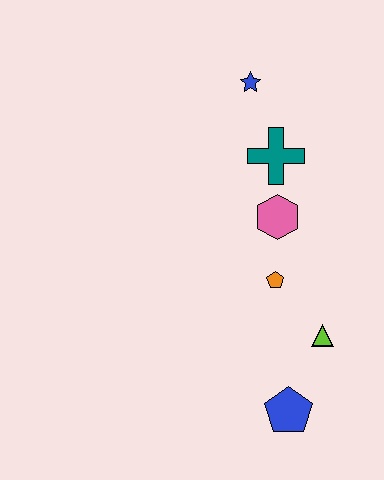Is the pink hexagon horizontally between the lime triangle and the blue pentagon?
No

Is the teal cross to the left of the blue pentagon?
Yes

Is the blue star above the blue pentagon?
Yes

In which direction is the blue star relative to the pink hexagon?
The blue star is above the pink hexagon.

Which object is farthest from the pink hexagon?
The blue pentagon is farthest from the pink hexagon.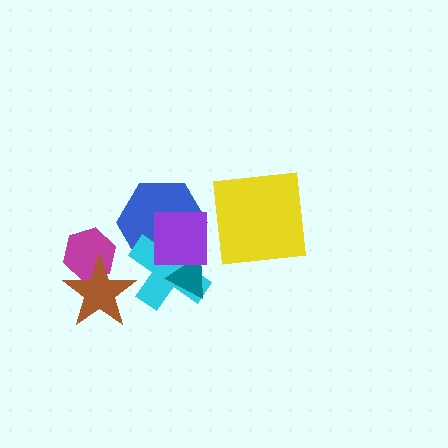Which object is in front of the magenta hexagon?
The brown star is in front of the magenta hexagon.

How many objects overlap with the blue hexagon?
3 objects overlap with the blue hexagon.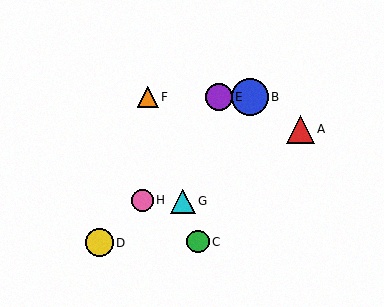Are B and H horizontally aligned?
No, B is at y≈97 and H is at y≈200.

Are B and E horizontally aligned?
Yes, both are at y≈97.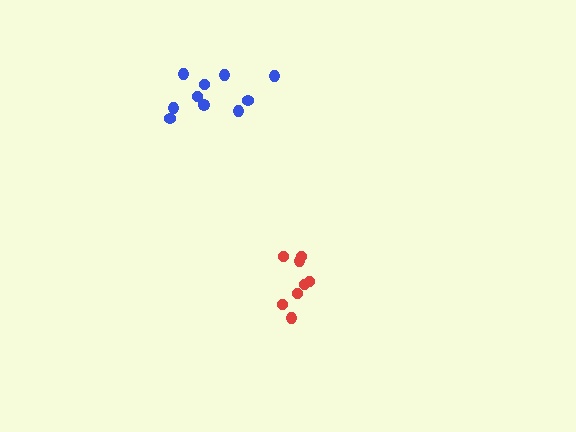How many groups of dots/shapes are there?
There are 2 groups.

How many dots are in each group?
Group 1: 8 dots, Group 2: 11 dots (19 total).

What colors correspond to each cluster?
The clusters are colored: red, blue.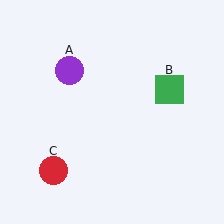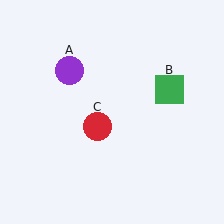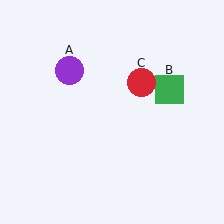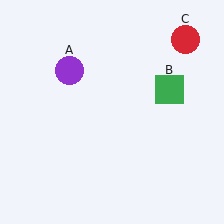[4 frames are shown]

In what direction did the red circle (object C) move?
The red circle (object C) moved up and to the right.